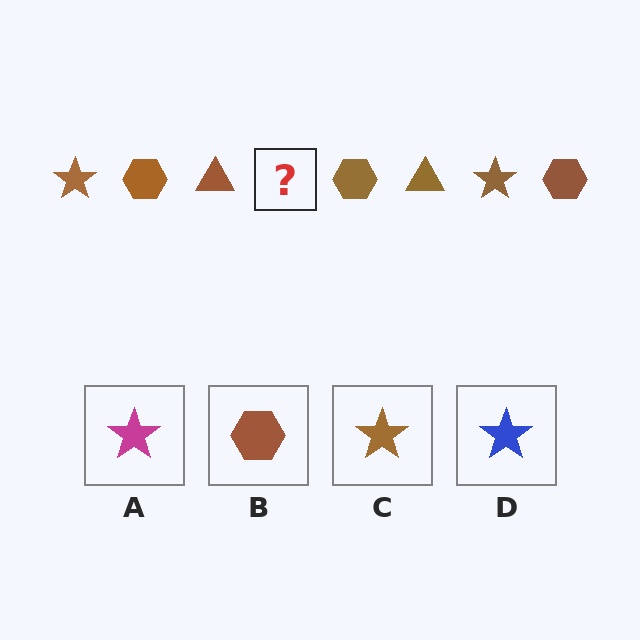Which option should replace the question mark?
Option C.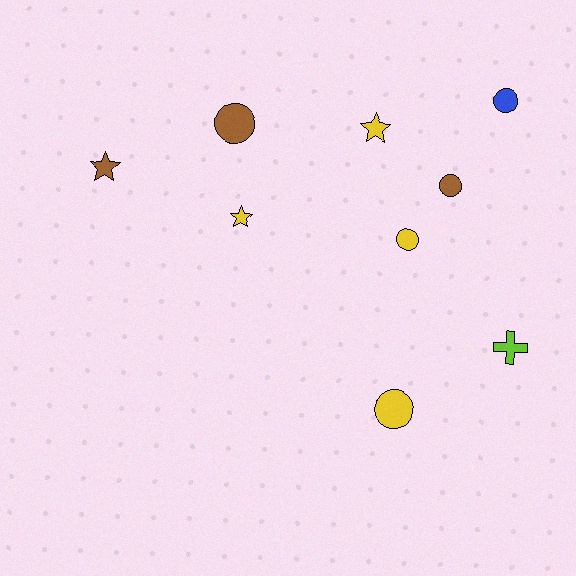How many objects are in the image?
There are 9 objects.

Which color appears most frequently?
Yellow, with 4 objects.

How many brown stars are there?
There is 1 brown star.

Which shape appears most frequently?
Circle, with 5 objects.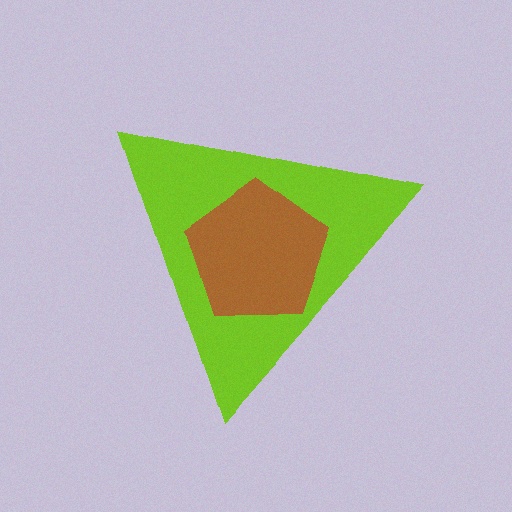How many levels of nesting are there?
2.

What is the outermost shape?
The lime triangle.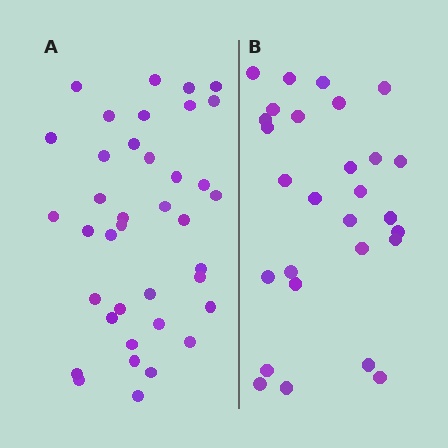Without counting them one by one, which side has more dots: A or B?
Region A (the left region) has more dots.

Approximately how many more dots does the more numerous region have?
Region A has roughly 10 or so more dots than region B.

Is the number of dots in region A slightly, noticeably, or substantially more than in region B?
Region A has noticeably more, but not dramatically so. The ratio is roughly 1.4 to 1.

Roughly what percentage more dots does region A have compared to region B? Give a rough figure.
About 35% more.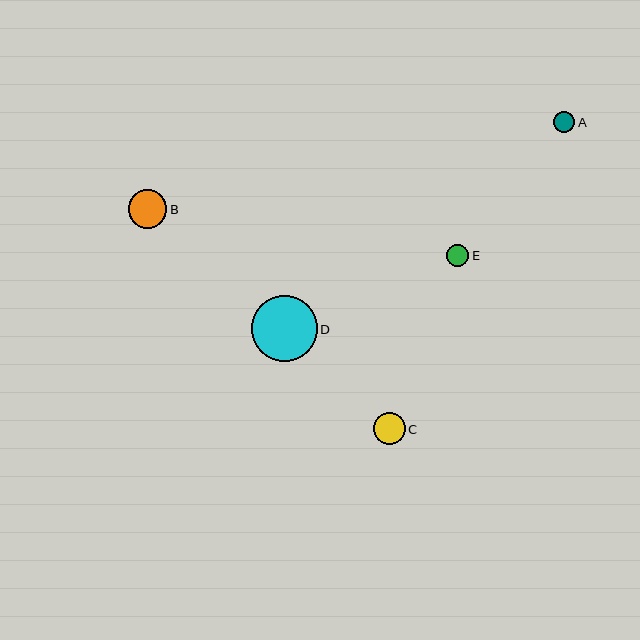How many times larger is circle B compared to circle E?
Circle B is approximately 1.7 times the size of circle E.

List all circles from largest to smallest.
From largest to smallest: D, B, C, E, A.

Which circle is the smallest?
Circle A is the smallest with a size of approximately 21 pixels.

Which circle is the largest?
Circle D is the largest with a size of approximately 66 pixels.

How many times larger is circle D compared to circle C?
Circle D is approximately 2.1 times the size of circle C.